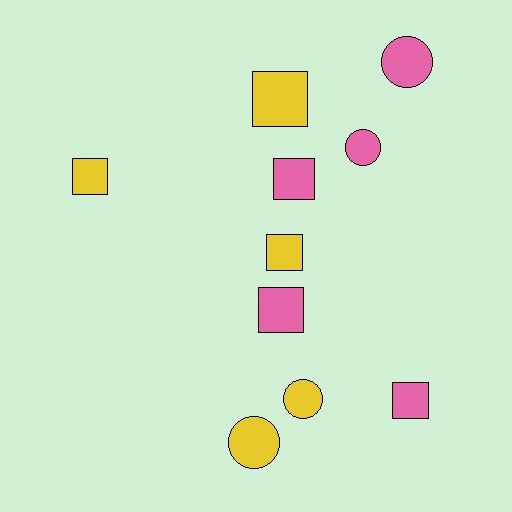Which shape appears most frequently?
Square, with 6 objects.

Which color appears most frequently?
Pink, with 5 objects.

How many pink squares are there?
There are 3 pink squares.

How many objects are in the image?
There are 10 objects.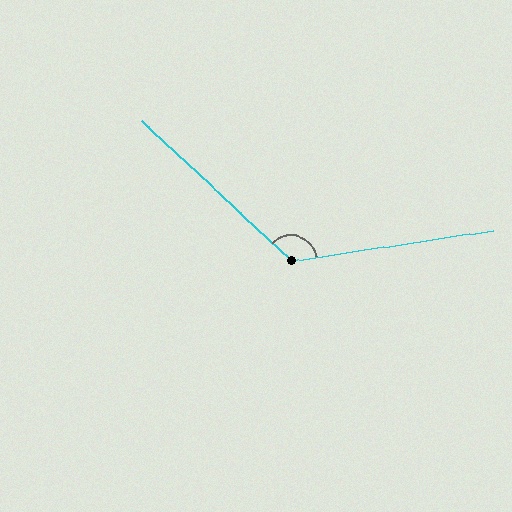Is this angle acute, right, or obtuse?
It is obtuse.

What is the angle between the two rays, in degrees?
Approximately 128 degrees.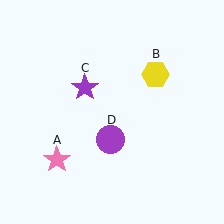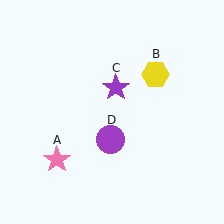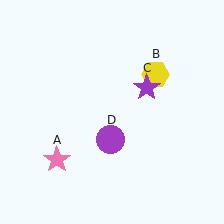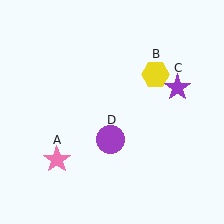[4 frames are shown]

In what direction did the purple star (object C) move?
The purple star (object C) moved right.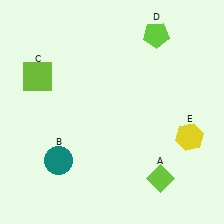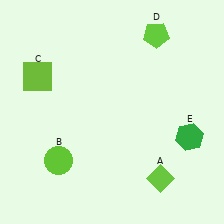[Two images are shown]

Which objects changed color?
B changed from teal to lime. E changed from yellow to green.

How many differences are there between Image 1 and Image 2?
There are 2 differences between the two images.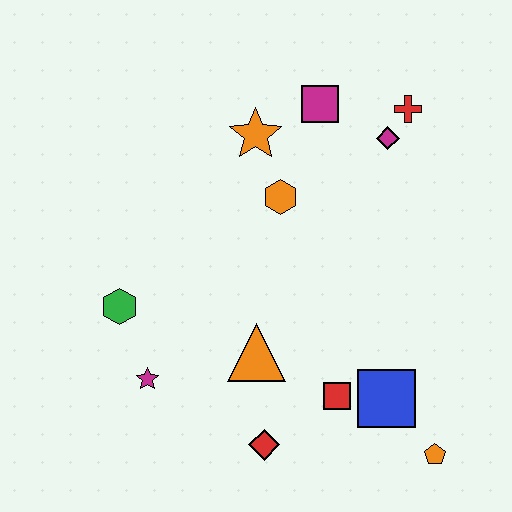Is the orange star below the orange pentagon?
No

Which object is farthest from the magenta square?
The orange pentagon is farthest from the magenta square.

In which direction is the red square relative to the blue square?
The red square is to the left of the blue square.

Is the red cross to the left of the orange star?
No